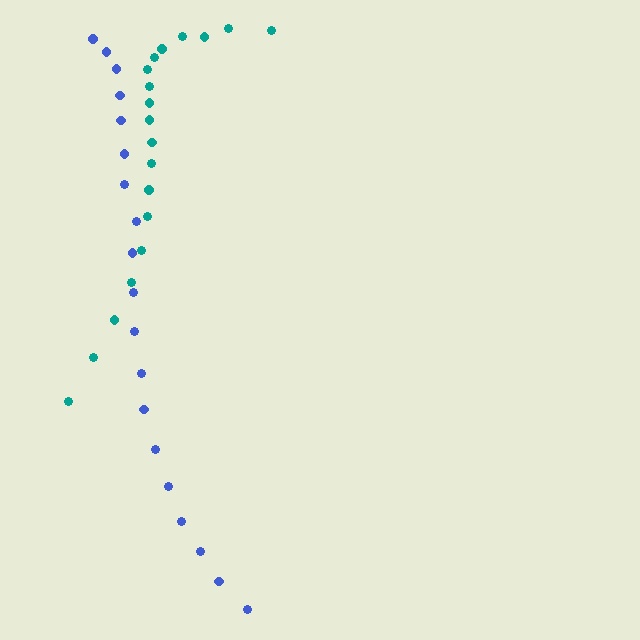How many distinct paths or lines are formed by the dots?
There are 2 distinct paths.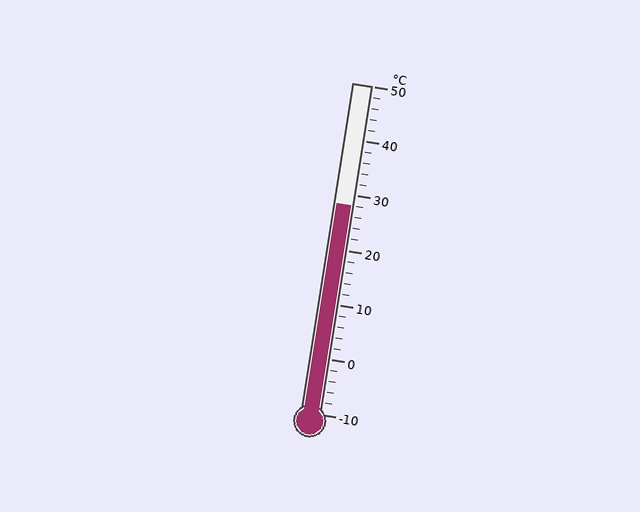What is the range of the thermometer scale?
The thermometer scale ranges from -10°C to 50°C.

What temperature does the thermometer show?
The thermometer shows approximately 28°C.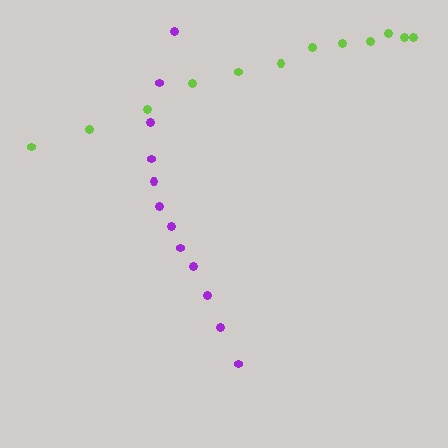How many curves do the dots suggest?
There are 2 distinct paths.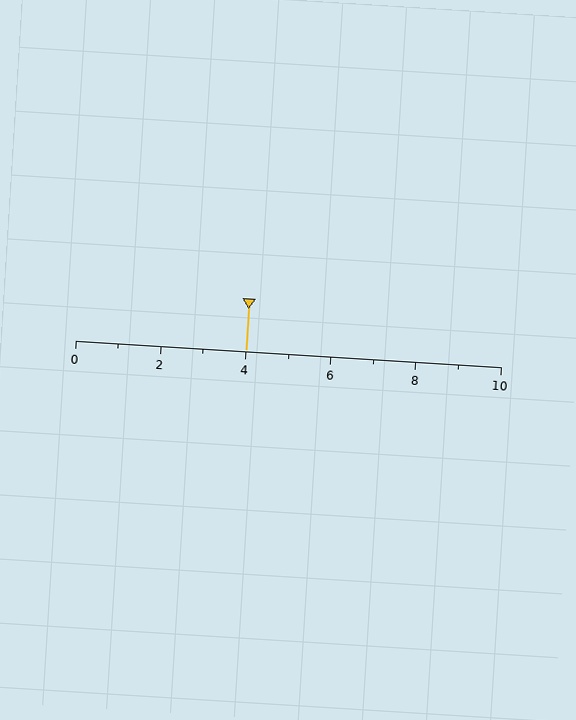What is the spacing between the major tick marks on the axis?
The major ticks are spaced 2 apart.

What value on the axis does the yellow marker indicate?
The marker indicates approximately 4.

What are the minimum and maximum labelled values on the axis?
The axis runs from 0 to 10.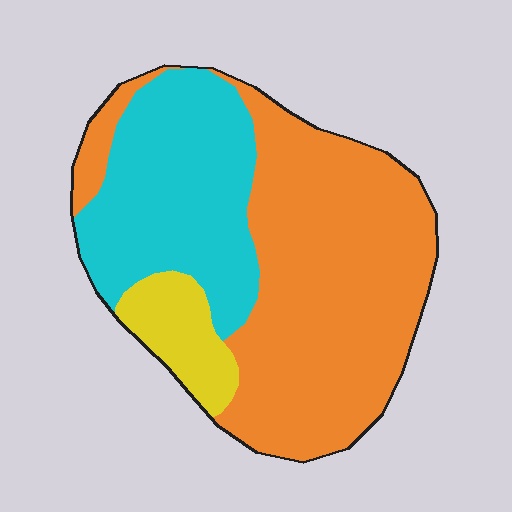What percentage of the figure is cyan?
Cyan takes up about one third (1/3) of the figure.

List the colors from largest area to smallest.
From largest to smallest: orange, cyan, yellow.